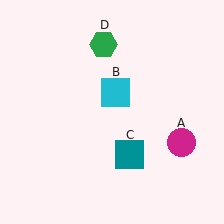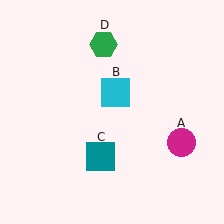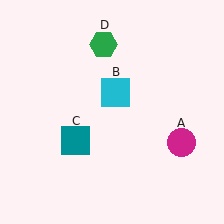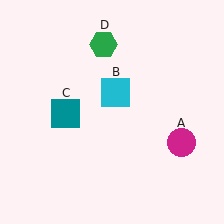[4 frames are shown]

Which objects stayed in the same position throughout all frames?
Magenta circle (object A) and cyan square (object B) and green hexagon (object D) remained stationary.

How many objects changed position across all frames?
1 object changed position: teal square (object C).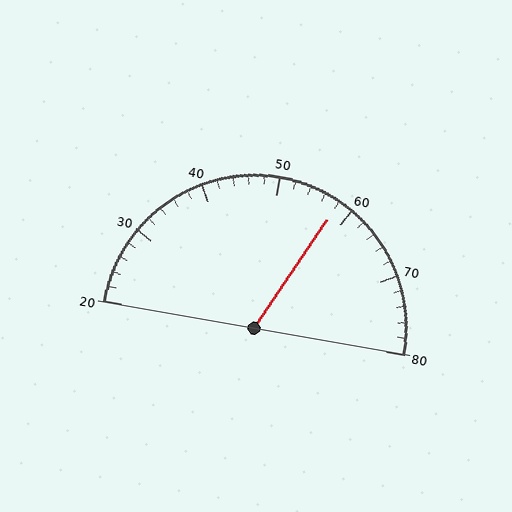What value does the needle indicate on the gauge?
The needle indicates approximately 58.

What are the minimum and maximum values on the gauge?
The gauge ranges from 20 to 80.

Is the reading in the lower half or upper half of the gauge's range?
The reading is in the upper half of the range (20 to 80).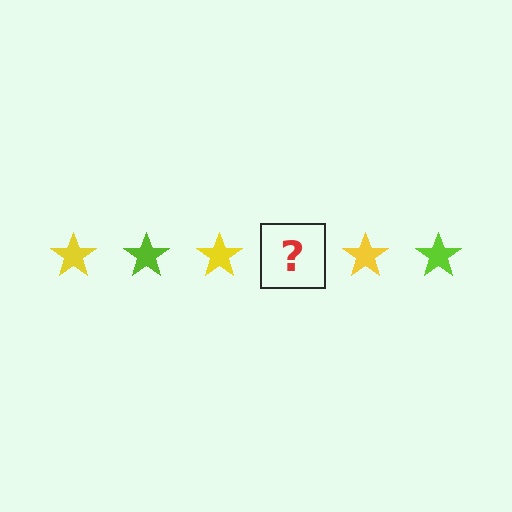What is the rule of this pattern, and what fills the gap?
The rule is that the pattern cycles through yellow, lime stars. The gap should be filled with a lime star.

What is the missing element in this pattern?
The missing element is a lime star.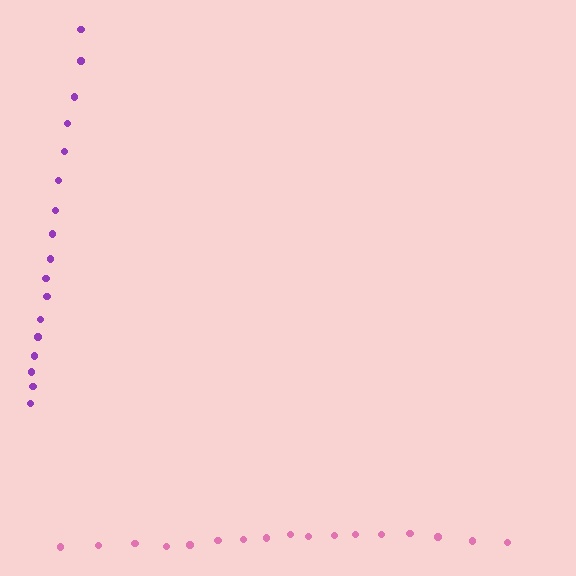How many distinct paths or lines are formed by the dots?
There are 2 distinct paths.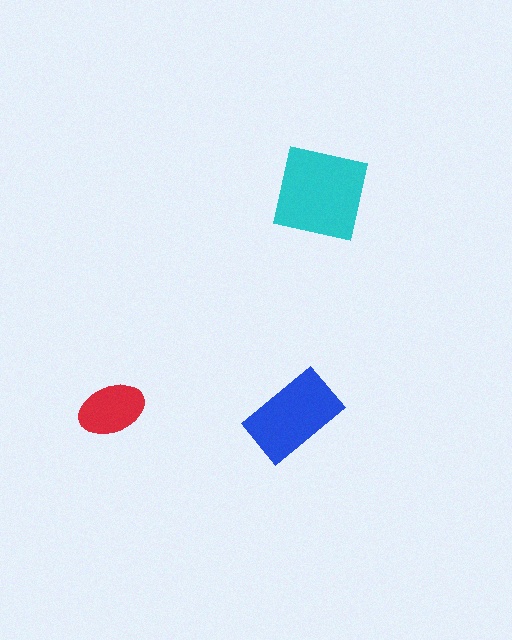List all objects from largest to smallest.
The cyan square, the blue rectangle, the red ellipse.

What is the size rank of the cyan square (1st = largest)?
1st.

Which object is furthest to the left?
The red ellipse is leftmost.